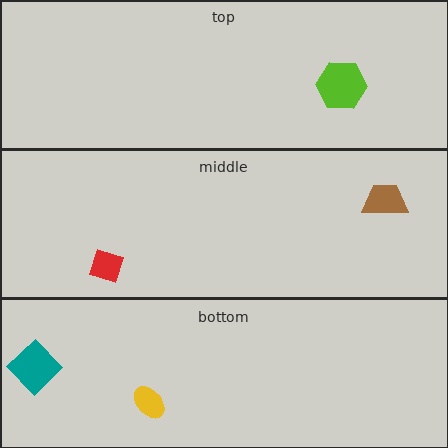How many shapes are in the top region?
1.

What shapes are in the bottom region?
The teal diamond, the yellow ellipse.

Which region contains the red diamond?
The middle region.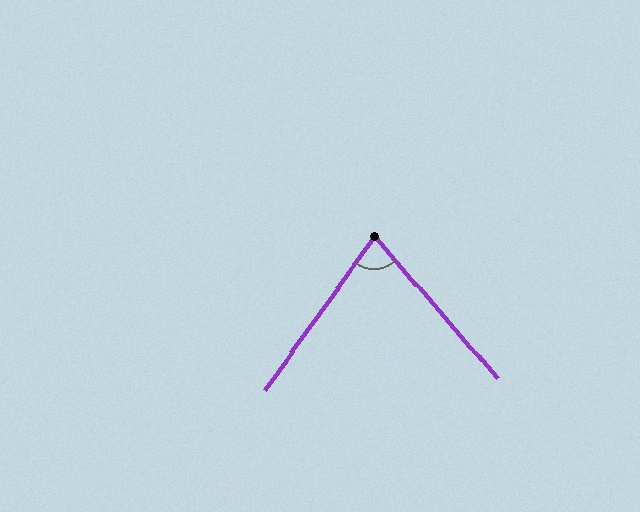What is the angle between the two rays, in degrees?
Approximately 76 degrees.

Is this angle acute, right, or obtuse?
It is acute.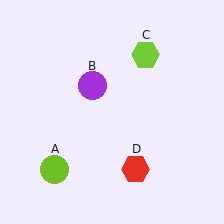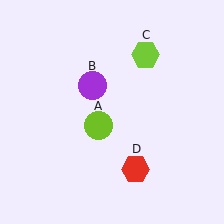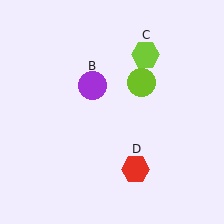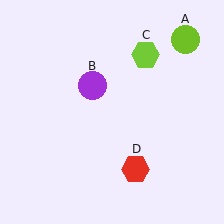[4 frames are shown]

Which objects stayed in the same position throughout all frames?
Purple circle (object B) and lime hexagon (object C) and red hexagon (object D) remained stationary.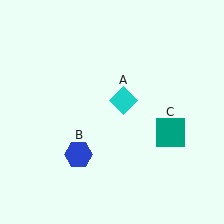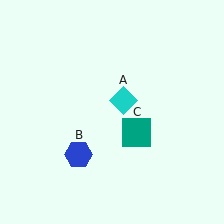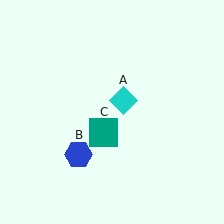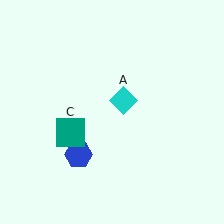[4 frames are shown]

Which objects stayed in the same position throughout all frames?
Cyan diamond (object A) and blue hexagon (object B) remained stationary.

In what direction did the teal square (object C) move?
The teal square (object C) moved left.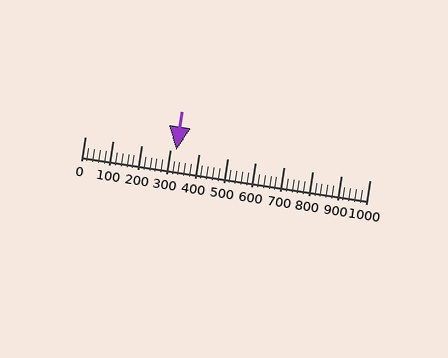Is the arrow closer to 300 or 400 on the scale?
The arrow is closer to 300.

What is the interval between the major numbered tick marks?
The major tick marks are spaced 100 units apart.